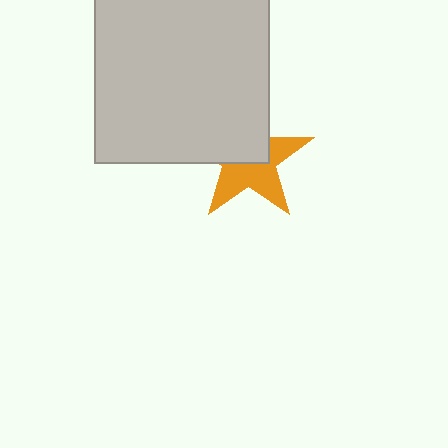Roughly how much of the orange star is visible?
About half of it is visible (roughly 54%).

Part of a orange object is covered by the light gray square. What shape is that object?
It is a star.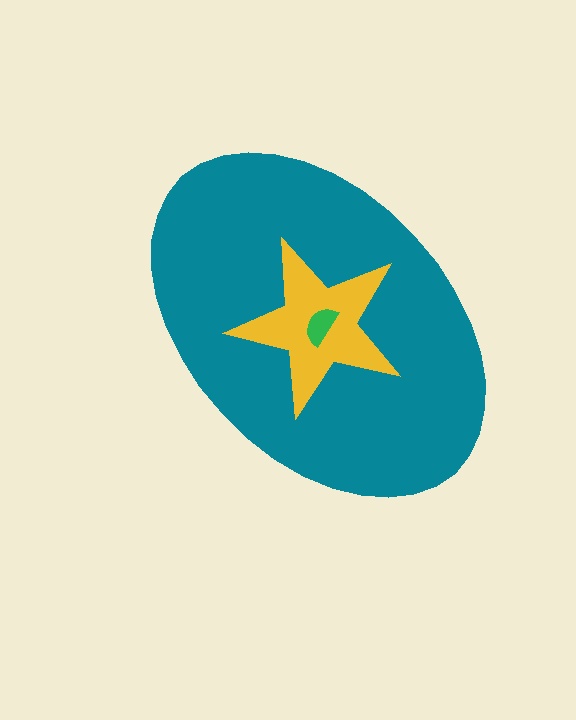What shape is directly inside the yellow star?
The green semicircle.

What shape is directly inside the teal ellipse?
The yellow star.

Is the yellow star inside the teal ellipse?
Yes.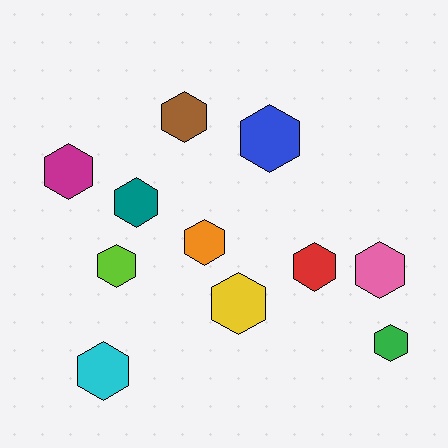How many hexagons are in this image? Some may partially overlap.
There are 11 hexagons.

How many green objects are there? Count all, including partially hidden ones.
There is 1 green object.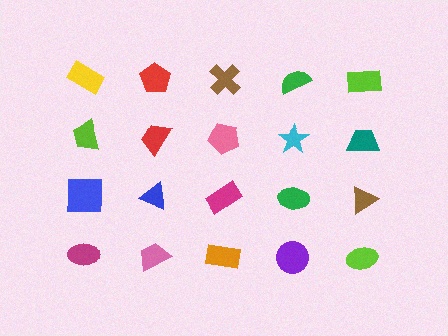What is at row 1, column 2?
A red pentagon.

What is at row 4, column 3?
An orange rectangle.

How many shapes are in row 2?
5 shapes.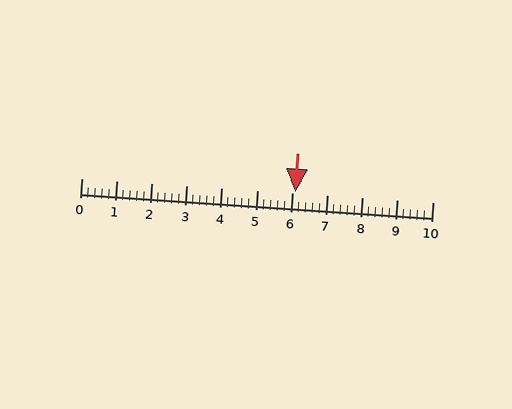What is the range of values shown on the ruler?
The ruler shows values from 0 to 10.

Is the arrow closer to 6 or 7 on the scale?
The arrow is closer to 6.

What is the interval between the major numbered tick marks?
The major tick marks are spaced 1 units apart.